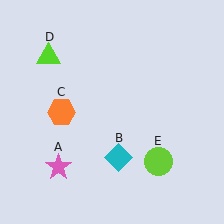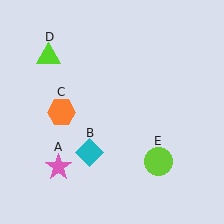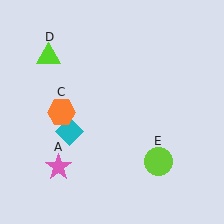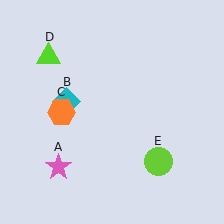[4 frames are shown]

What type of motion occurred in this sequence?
The cyan diamond (object B) rotated clockwise around the center of the scene.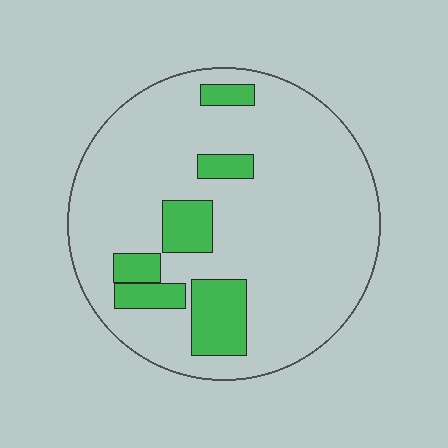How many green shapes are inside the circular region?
6.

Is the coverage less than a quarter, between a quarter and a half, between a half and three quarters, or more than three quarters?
Less than a quarter.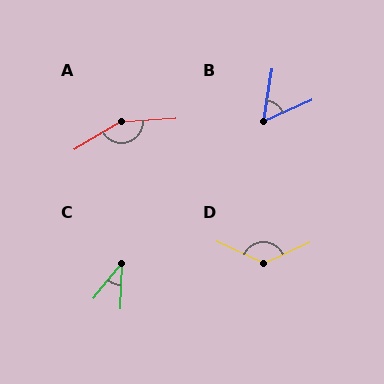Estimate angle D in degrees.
Approximately 130 degrees.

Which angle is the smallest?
C, at approximately 38 degrees.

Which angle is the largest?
A, at approximately 153 degrees.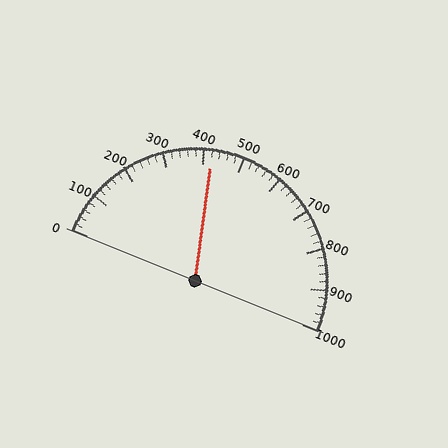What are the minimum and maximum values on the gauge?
The gauge ranges from 0 to 1000.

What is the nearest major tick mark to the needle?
The nearest major tick mark is 400.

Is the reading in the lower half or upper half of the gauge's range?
The reading is in the lower half of the range (0 to 1000).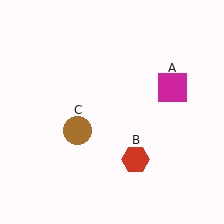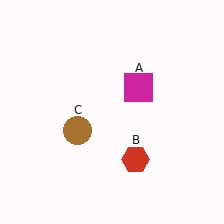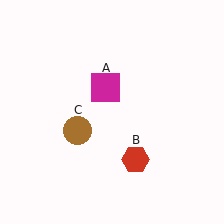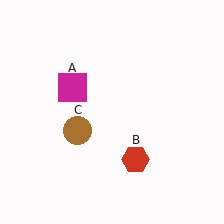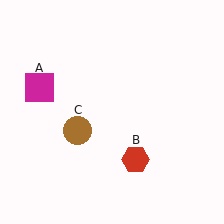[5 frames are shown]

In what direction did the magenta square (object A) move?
The magenta square (object A) moved left.